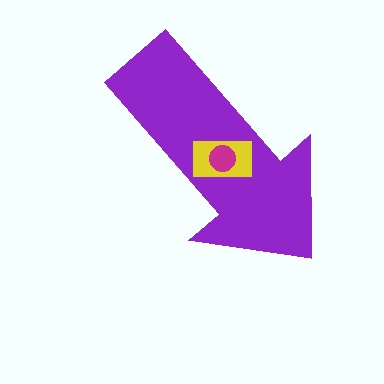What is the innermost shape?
The magenta circle.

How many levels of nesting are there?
3.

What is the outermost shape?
The purple arrow.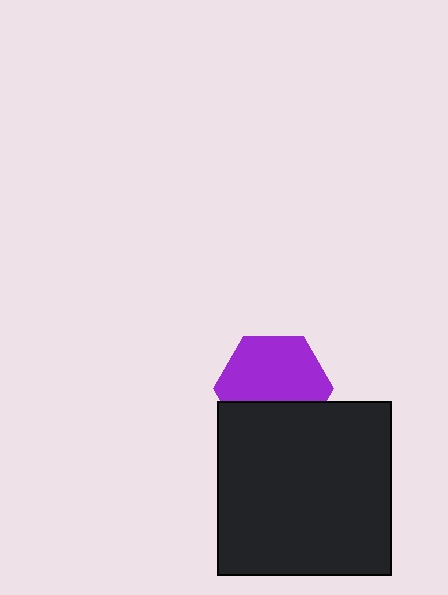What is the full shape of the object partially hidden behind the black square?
The partially hidden object is a purple hexagon.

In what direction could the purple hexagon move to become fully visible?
The purple hexagon could move up. That would shift it out from behind the black square entirely.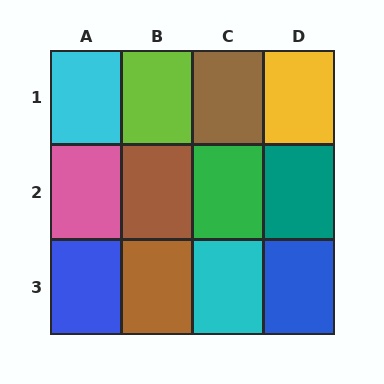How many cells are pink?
1 cell is pink.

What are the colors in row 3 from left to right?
Blue, brown, cyan, blue.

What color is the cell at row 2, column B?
Brown.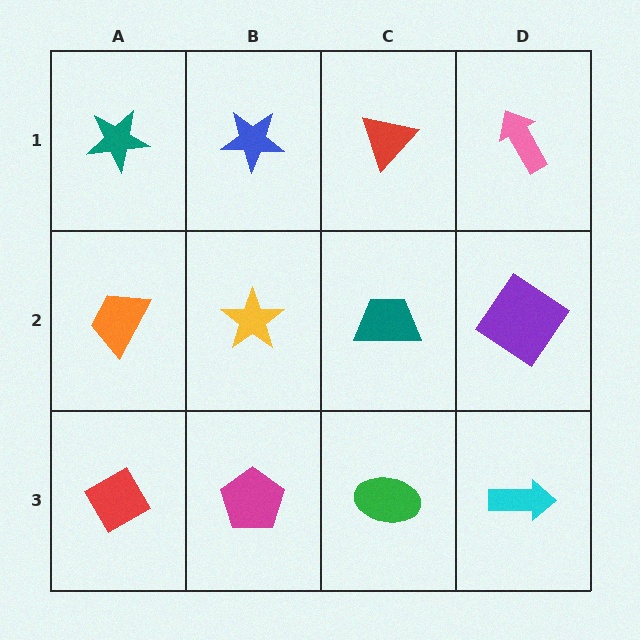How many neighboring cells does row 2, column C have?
4.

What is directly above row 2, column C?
A red triangle.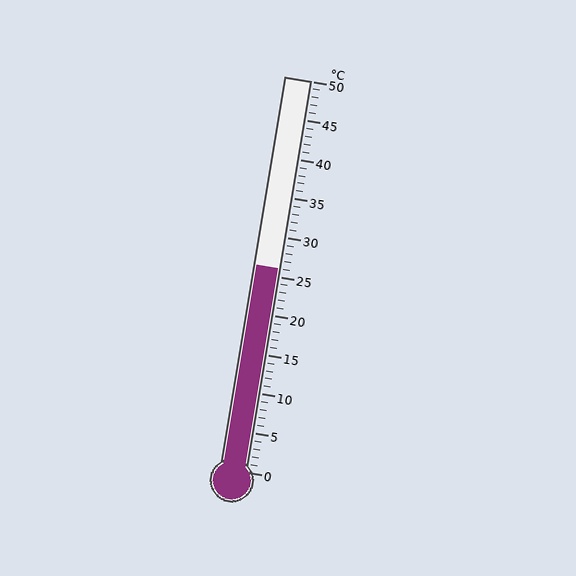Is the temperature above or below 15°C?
The temperature is above 15°C.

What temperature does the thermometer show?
The thermometer shows approximately 26°C.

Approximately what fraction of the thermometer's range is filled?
The thermometer is filled to approximately 50% of its range.